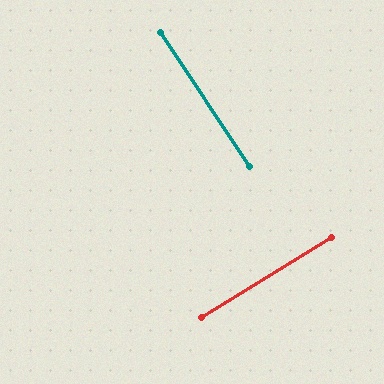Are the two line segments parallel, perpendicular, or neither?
Perpendicular — they meet at approximately 88°.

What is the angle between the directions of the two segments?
Approximately 88 degrees.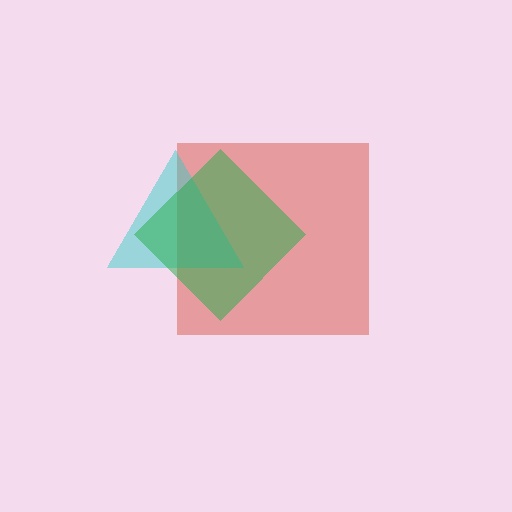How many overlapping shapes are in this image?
There are 3 overlapping shapes in the image.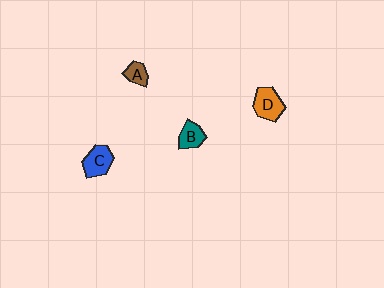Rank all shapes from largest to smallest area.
From largest to smallest: D (orange), C (blue), B (teal), A (brown).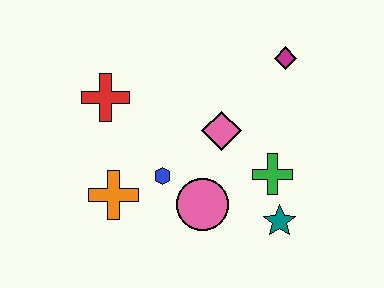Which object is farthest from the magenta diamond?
The orange cross is farthest from the magenta diamond.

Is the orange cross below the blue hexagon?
Yes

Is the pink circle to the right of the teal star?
No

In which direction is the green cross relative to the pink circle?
The green cross is to the right of the pink circle.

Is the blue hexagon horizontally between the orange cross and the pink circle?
Yes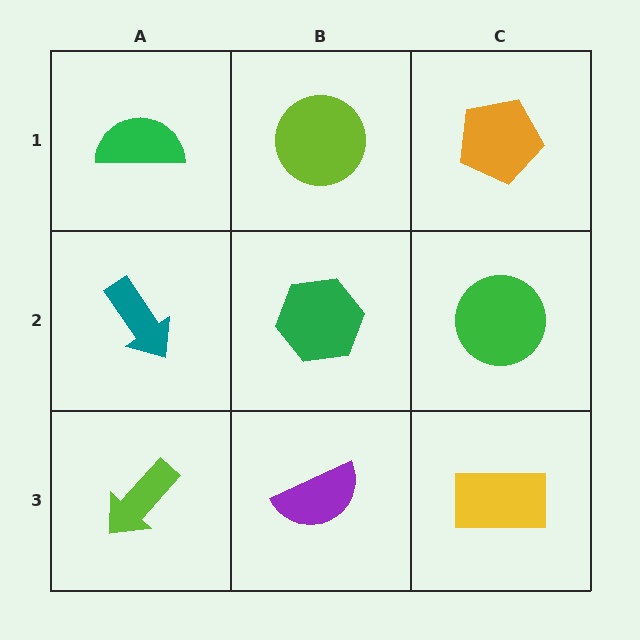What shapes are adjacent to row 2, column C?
An orange pentagon (row 1, column C), a yellow rectangle (row 3, column C), a green hexagon (row 2, column B).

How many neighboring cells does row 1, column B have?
3.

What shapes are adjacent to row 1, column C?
A green circle (row 2, column C), a lime circle (row 1, column B).